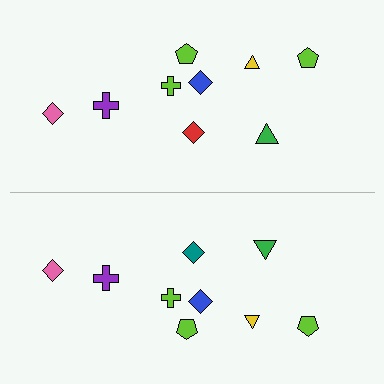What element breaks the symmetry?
The teal diamond on the bottom side breaks the symmetry — its mirror counterpart is red.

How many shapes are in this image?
There are 18 shapes in this image.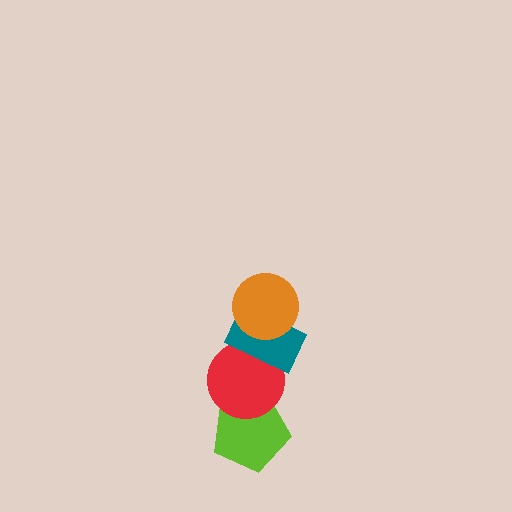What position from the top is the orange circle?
The orange circle is 1st from the top.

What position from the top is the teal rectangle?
The teal rectangle is 2nd from the top.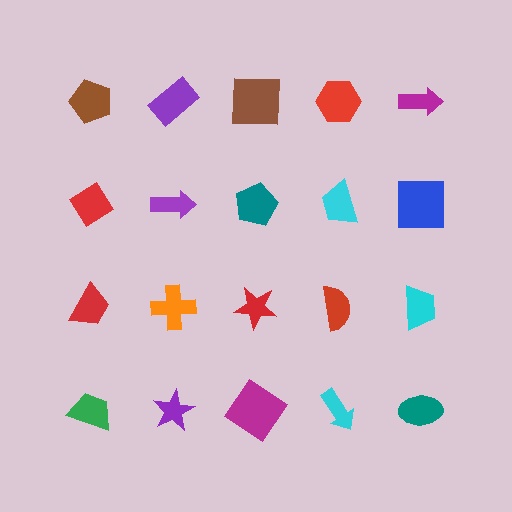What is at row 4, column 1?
A green trapezoid.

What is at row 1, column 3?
A brown square.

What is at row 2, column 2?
A purple arrow.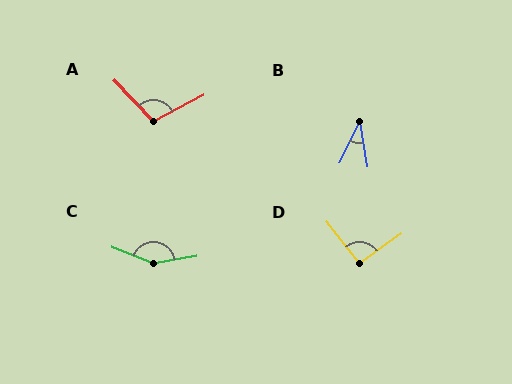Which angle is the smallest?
B, at approximately 36 degrees.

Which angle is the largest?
C, at approximately 148 degrees.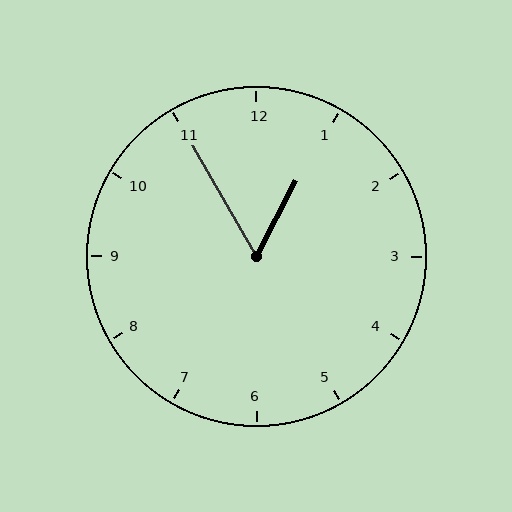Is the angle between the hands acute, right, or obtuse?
It is acute.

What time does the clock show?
12:55.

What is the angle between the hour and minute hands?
Approximately 58 degrees.